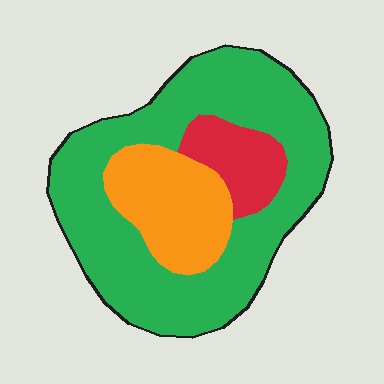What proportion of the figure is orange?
Orange takes up about one fifth (1/5) of the figure.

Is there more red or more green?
Green.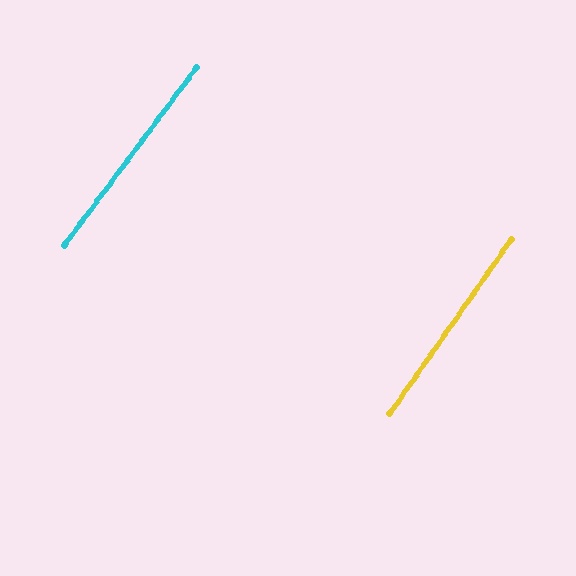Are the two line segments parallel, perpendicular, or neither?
Parallel — their directions differ by only 1.9°.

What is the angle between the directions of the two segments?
Approximately 2 degrees.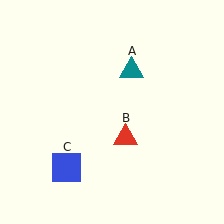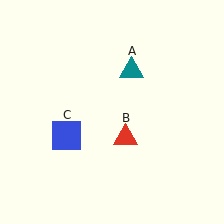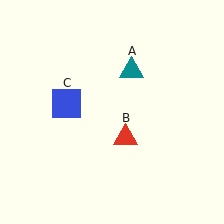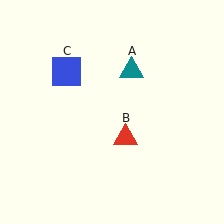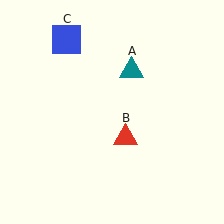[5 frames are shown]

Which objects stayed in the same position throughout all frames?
Teal triangle (object A) and red triangle (object B) remained stationary.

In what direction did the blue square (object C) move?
The blue square (object C) moved up.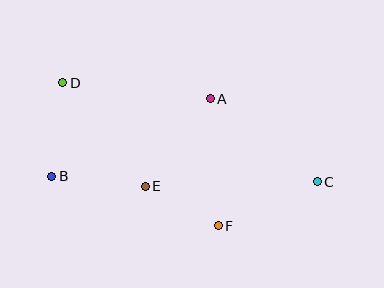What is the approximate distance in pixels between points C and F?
The distance between C and F is approximately 108 pixels.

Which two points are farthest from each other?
Points C and D are farthest from each other.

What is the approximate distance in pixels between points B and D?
The distance between B and D is approximately 94 pixels.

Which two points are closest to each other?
Points E and F are closest to each other.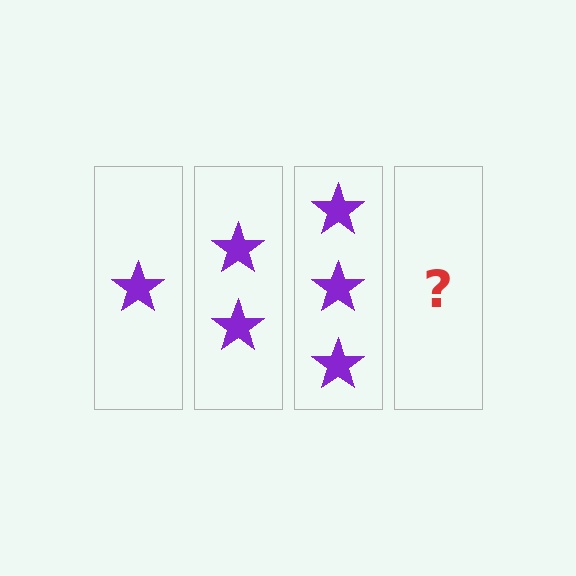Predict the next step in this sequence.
The next step is 4 stars.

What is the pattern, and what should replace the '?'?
The pattern is that each step adds one more star. The '?' should be 4 stars.